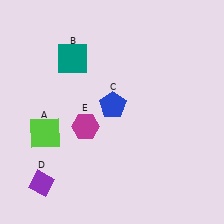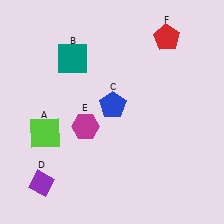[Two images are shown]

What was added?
A red pentagon (F) was added in Image 2.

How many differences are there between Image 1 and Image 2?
There is 1 difference between the two images.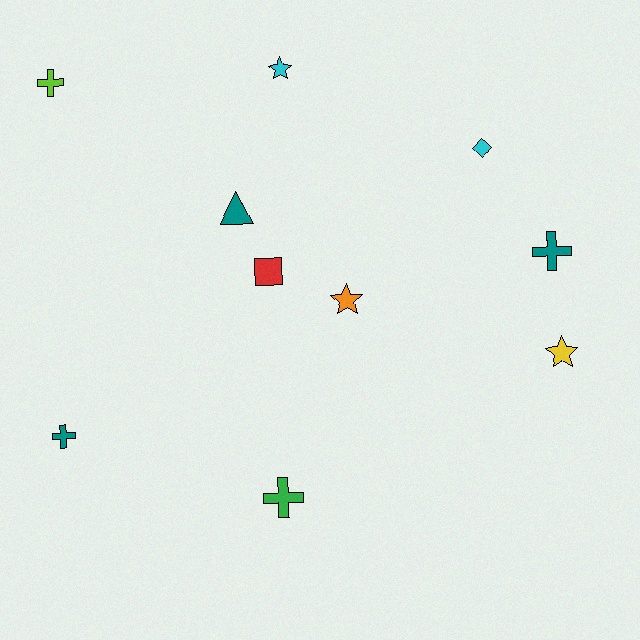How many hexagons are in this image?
There are no hexagons.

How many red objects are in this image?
There is 1 red object.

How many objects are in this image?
There are 10 objects.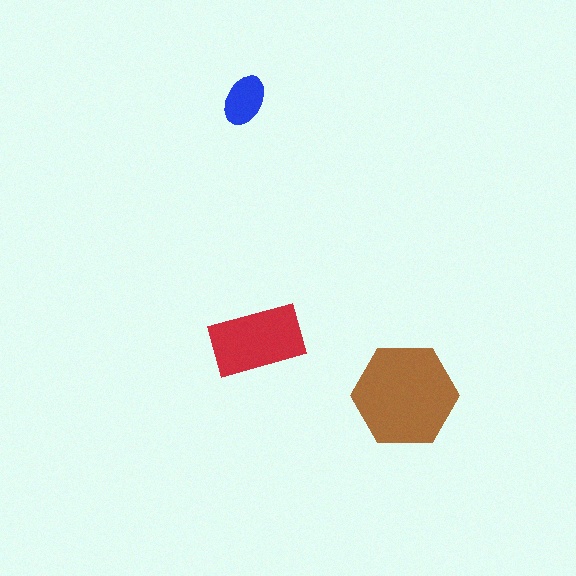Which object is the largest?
The brown hexagon.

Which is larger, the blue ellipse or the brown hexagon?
The brown hexagon.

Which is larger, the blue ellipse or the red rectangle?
The red rectangle.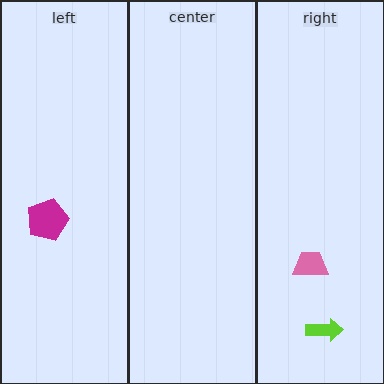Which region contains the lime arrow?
The right region.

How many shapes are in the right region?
2.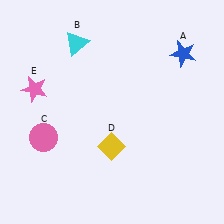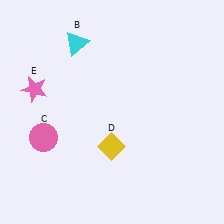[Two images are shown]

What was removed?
The blue star (A) was removed in Image 2.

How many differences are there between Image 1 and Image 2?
There is 1 difference between the two images.